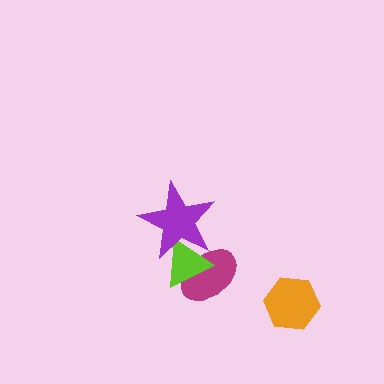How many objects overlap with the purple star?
2 objects overlap with the purple star.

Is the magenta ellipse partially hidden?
Yes, it is partially covered by another shape.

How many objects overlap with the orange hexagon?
0 objects overlap with the orange hexagon.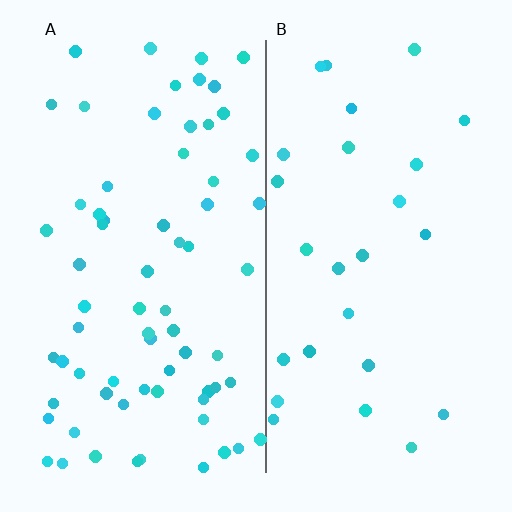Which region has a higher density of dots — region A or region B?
A (the left).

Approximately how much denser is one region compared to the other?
Approximately 2.6× — region A over region B.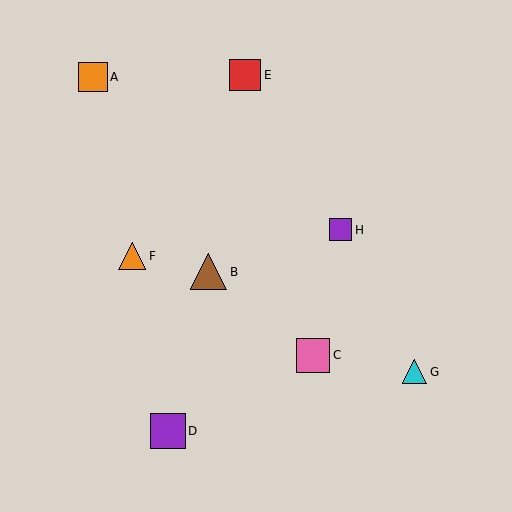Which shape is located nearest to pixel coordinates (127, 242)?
The orange triangle (labeled F) at (132, 256) is nearest to that location.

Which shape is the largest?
The brown triangle (labeled B) is the largest.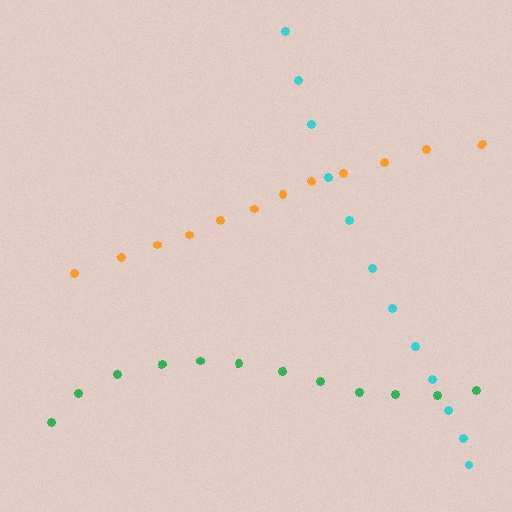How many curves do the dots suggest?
There are 3 distinct paths.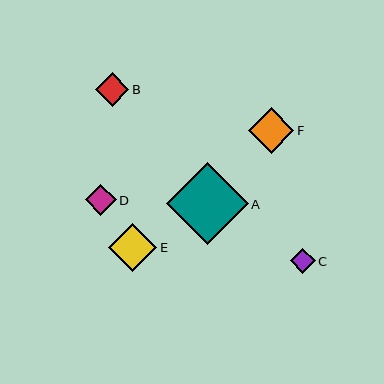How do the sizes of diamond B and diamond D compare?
Diamond B and diamond D are approximately the same size.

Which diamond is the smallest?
Diamond C is the smallest with a size of approximately 25 pixels.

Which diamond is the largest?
Diamond A is the largest with a size of approximately 82 pixels.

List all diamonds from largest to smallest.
From largest to smallest: A, E, F, B, D, C.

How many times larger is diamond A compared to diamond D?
Diamond A is approximately 2.7 times the size of diamond D.